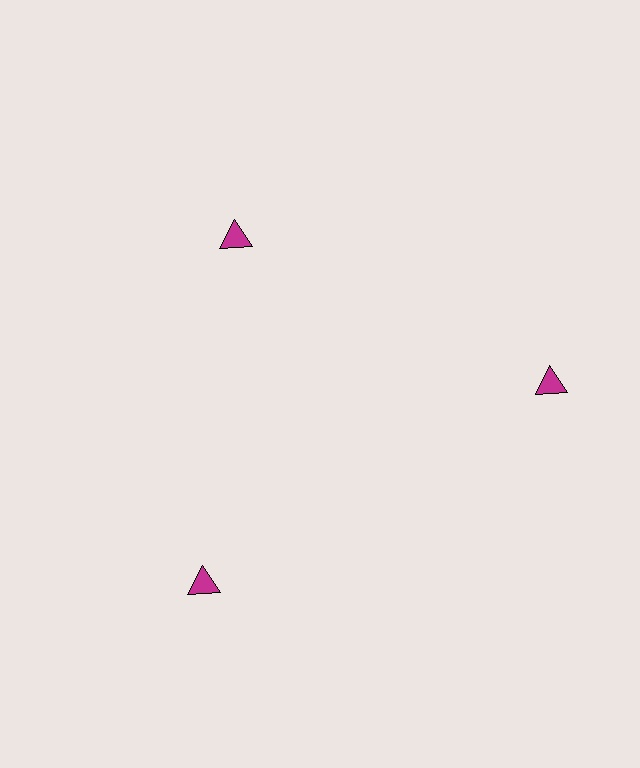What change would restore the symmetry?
The symmetry would be restored by moving it outward, back onto the ring so that all 3 triangles sit at equal angles and equal distance from the center.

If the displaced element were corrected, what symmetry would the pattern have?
It would have 3-fold rotational symmetry — the pattern would map onto itself every 120 degrees.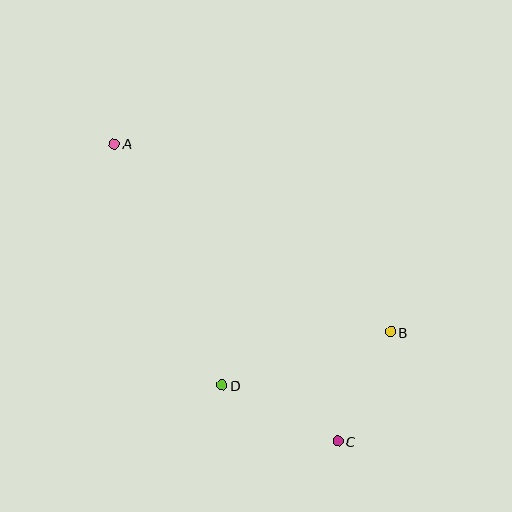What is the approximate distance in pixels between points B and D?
The distance between B and D is approximately 177 pixels.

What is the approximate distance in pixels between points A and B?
The distance between A and B is approximately 334 pixels.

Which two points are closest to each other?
Points B and C are closest to each other.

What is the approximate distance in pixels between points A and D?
The distance between A and D is approximately 264 pixels.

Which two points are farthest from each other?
Points A and C are farthest from each other.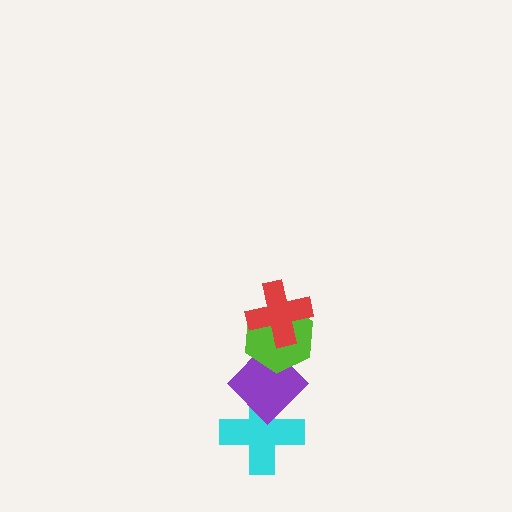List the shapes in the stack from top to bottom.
From top to bottom: the red cross, the lime hexagon, the purple diamond, the cyan cross.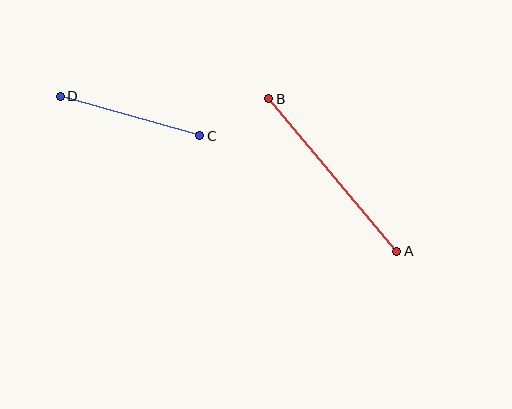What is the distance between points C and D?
The distance is approximately 145 pixels.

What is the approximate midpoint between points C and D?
The midpoint is at approximately (130, 116) pixels.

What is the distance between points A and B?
The distance is approximately 199 pixels.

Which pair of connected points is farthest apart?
Points A and B are farthest apart.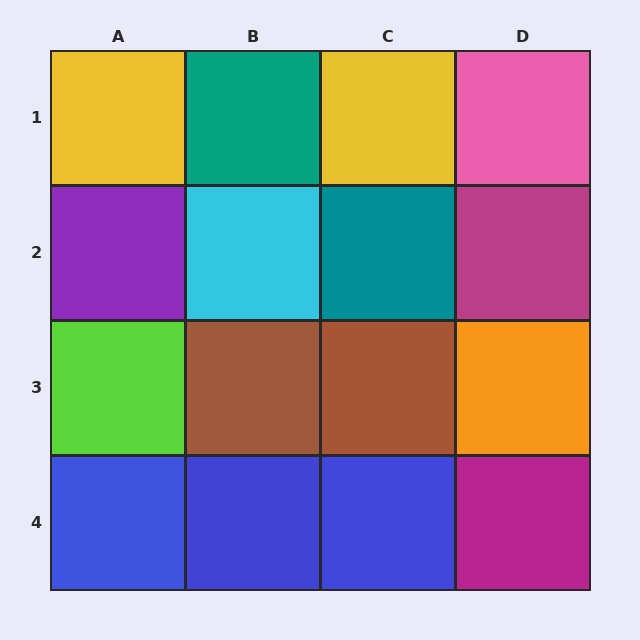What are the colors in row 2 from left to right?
Purple, cyan, teal, magenta.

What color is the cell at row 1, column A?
Yellow.